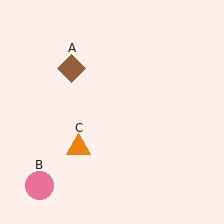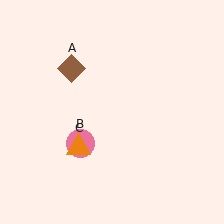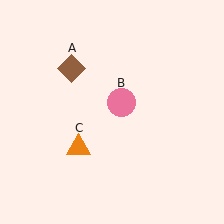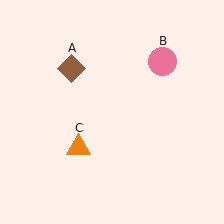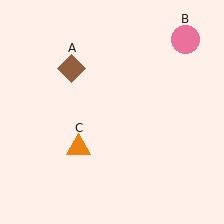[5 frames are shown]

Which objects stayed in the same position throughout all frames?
Brown diamond (object A) and orange triangle (object C) remained stationary.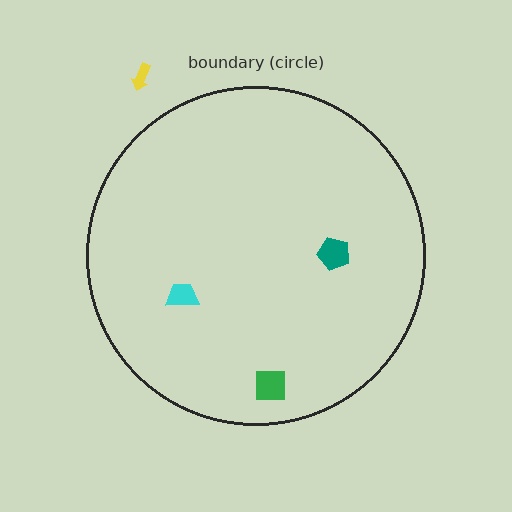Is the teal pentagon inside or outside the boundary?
Inside.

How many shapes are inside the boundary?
3 inside, 1 outside.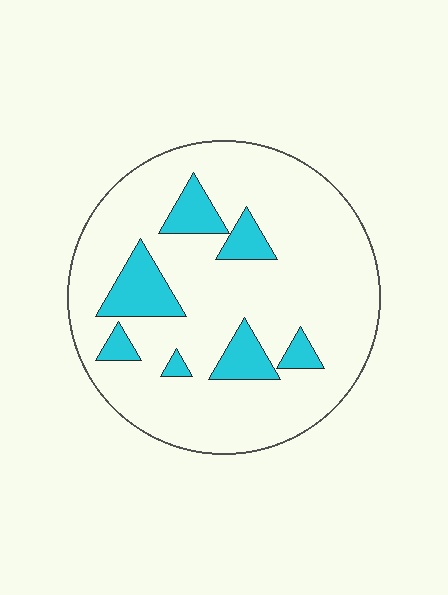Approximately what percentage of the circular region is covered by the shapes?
Approximately 15%.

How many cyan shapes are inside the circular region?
7.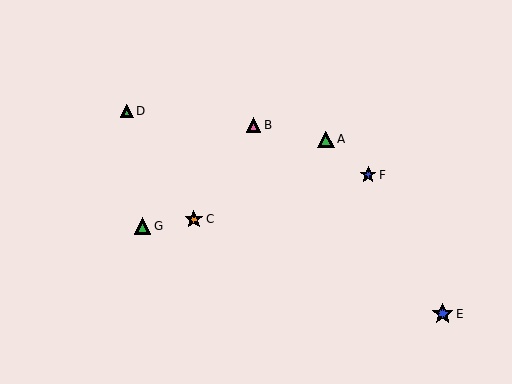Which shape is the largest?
The blue star (labeled E) is the largest.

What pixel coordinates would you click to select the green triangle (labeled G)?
Click at (143, 226) to select the green triangle G.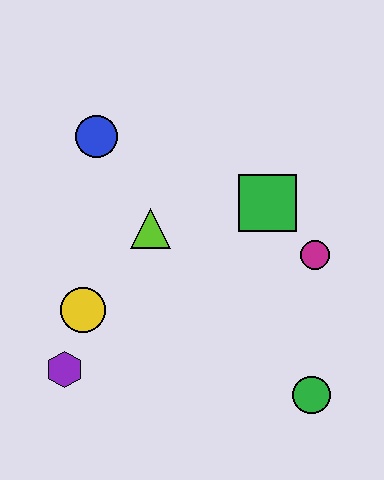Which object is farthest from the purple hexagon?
The magenta circle is farthest from the purple hexagon.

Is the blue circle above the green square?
Yes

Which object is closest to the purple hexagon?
The yellow circle is closest to the purple hexagon.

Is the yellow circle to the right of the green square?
No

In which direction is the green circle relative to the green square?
The green circle is below the green square.